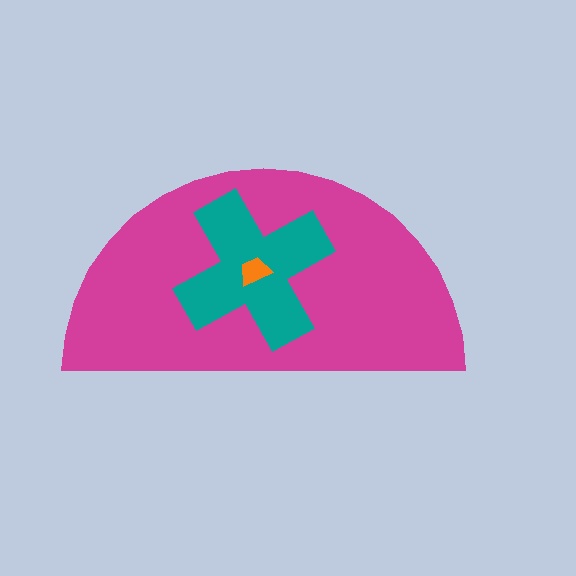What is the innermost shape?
The orange trapezoid.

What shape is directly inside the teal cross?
The orange trapezoid.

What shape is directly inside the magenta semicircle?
The teal cross.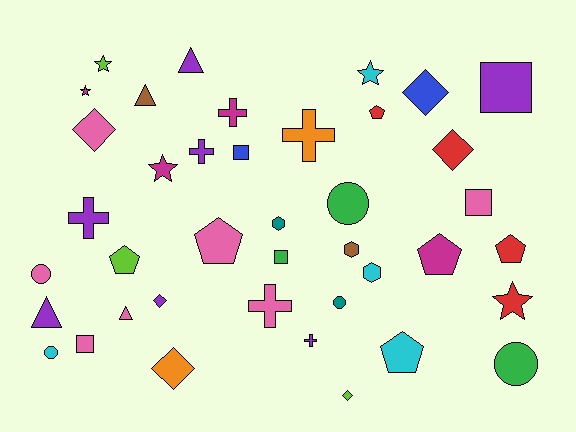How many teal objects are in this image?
There are 2 teal objects.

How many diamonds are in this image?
There are 6 diamonds.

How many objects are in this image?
There are 40 objects.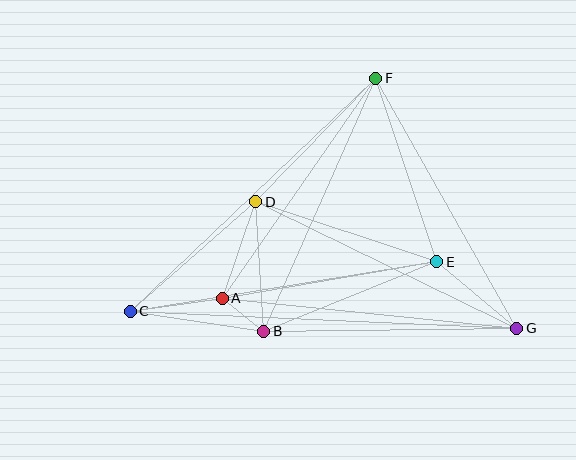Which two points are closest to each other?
Points A and B are closest to each other.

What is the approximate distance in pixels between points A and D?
The distance between A and D is approximately 103 pixels.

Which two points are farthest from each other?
Points C and G are farthest from each other.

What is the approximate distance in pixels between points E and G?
The distance between E and G is approximately 104 pixels.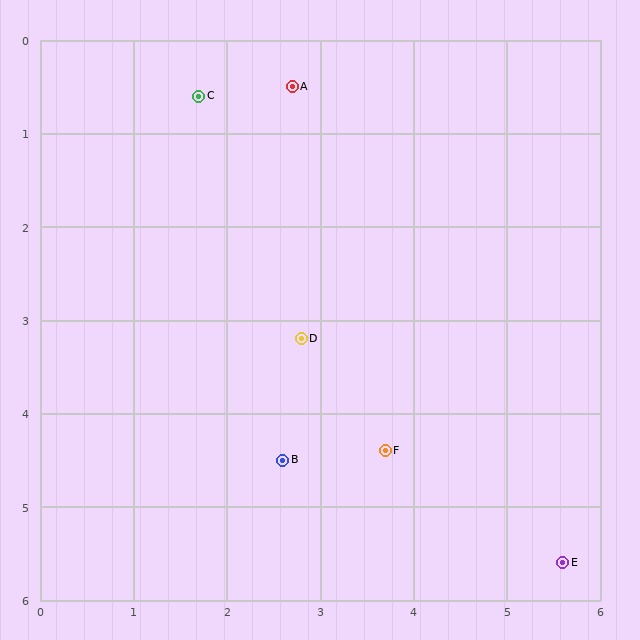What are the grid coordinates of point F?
Point F is at approximately (3.7, 4.4).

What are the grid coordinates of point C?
Point C is at approximately (1.7, 0.6).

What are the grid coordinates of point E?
Point E is at approximately (5.6, 5.6).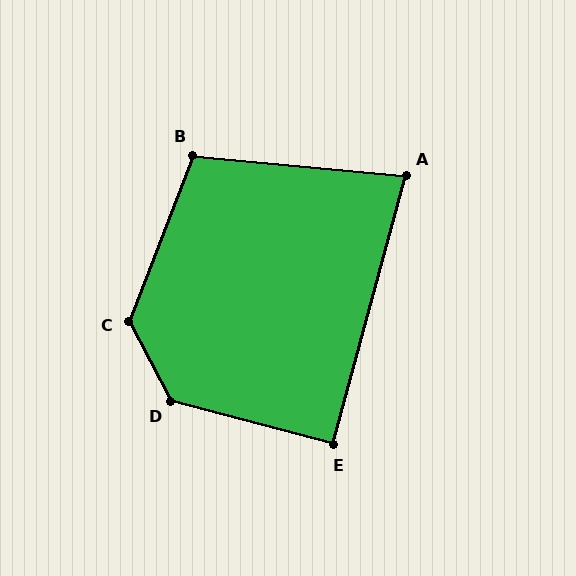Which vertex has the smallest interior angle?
A, at approximately 80 degrees.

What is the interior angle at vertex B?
Approximately 106 degrees (obtuse).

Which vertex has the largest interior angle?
D, at approximately 133 degrees.